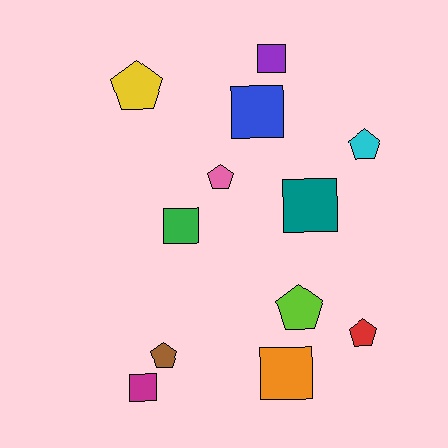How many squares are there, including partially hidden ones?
There are 6 squares.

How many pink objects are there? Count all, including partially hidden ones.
There is 1 pink object.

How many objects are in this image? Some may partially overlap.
There are 12 objects.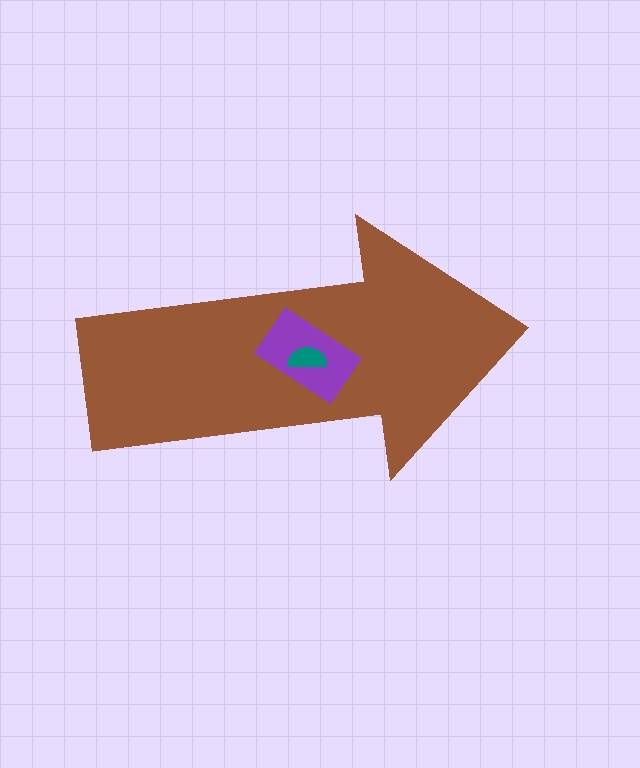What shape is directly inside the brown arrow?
The purple rectangle.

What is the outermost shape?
The brown arrow.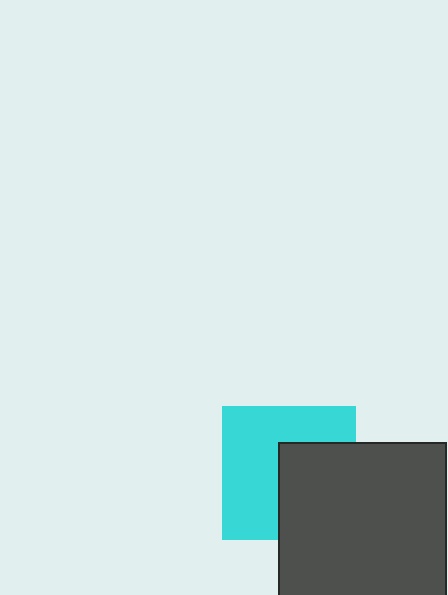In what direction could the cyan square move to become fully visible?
The cyan square could move left. That would shift it out from behind the dark gray square entirely.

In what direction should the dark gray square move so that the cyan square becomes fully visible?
The dark gray square should move right. That is the shortest direction to clear the overlap and leave the cyan square fully visible.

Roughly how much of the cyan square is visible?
About half of it is visible (roughly 57%).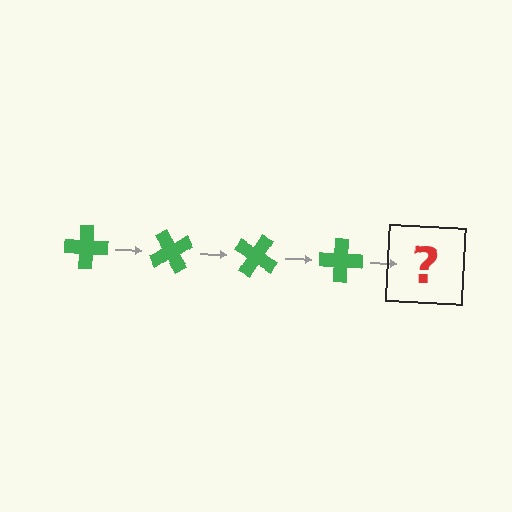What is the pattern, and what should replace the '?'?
The pattern is that the cross rotates 60 degrees each step. The '?' should be a green cross rotated 240 degrees.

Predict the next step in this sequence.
The next step is a green cross rotated 240 degrees.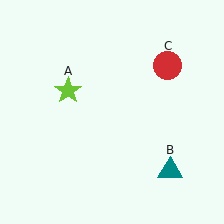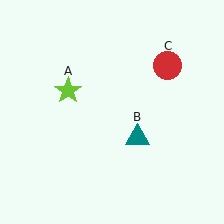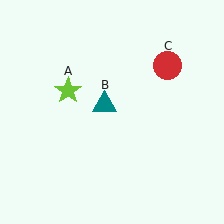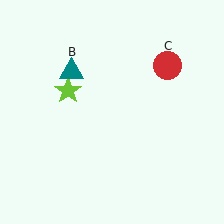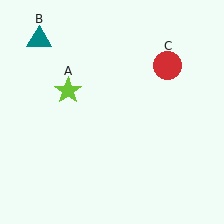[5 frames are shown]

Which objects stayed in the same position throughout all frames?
Lime star (object A) and red circle (object C) remained stationary.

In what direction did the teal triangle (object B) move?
The teal triangle (object B) moved up and to the left.